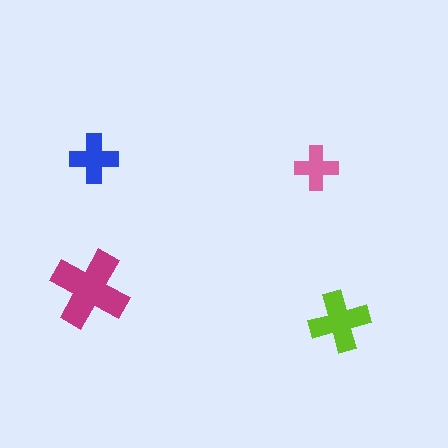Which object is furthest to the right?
The lime cross is rightmost.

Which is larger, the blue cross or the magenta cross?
The magenta one.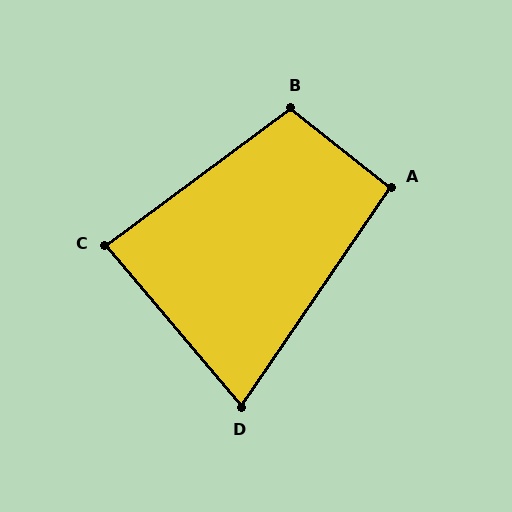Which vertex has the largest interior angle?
B, at approximately 105 degrees.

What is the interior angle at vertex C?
Approximately 86 degrees (approximately right).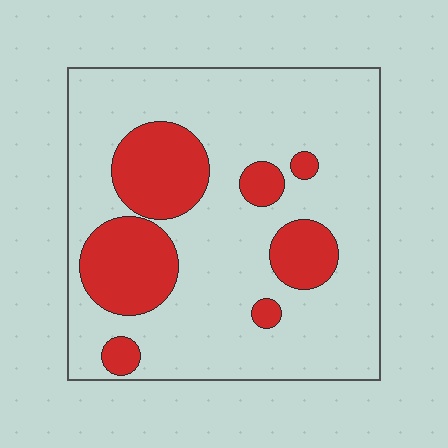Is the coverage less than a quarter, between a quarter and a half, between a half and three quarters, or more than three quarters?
Less than a quarter.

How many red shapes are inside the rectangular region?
7.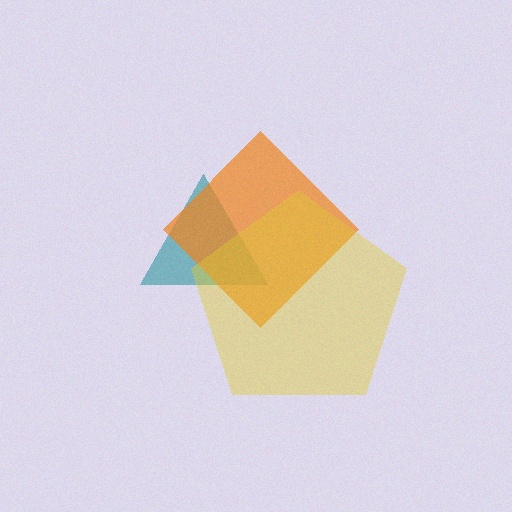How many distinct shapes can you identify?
There are 3 distinct shapes: a teal triangle, an orange diamond, a yellow pentagon.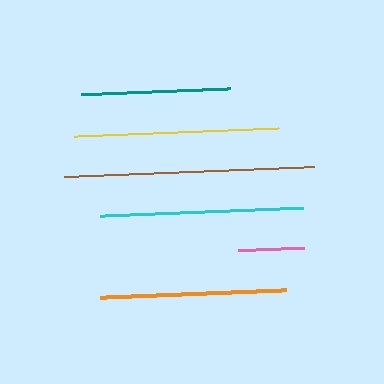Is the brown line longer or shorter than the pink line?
The brown line is longer than the pink line.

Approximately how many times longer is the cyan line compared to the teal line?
The cyan line is approximately 1.4 times the length of the teal line.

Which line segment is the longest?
The brown line is the longest at approximately 250 pixels.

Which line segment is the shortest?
The pink line is the shortest at approximately 67 pixels.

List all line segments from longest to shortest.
From longest to shortest: brown, yellow, cyan, orange, teal, pink.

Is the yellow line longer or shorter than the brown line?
The brown line is longer than the yellow line.